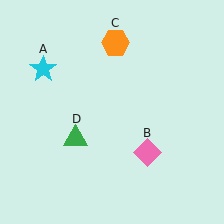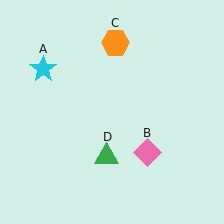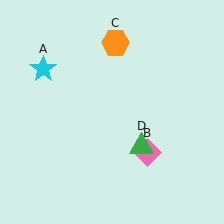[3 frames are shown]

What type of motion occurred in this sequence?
The green triangle (object D) rotated counterclockwise around the center of the scene.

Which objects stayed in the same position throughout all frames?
Cyan star (object A) and pink diamond (object B) and orange hexagon (object C) remained stationary.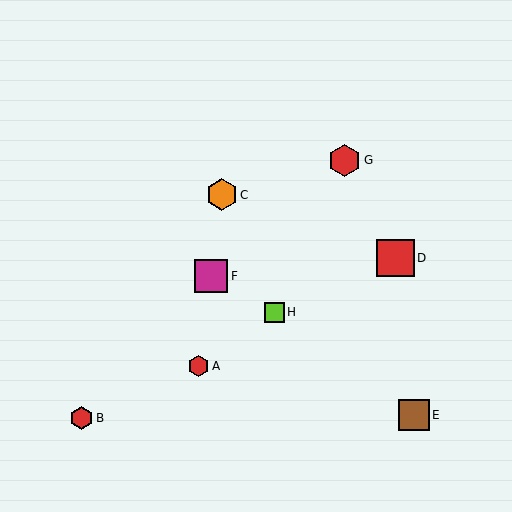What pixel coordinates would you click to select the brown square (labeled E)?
Click at (414, 415) to select the brown square E.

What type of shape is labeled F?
Shape F is a magenta square.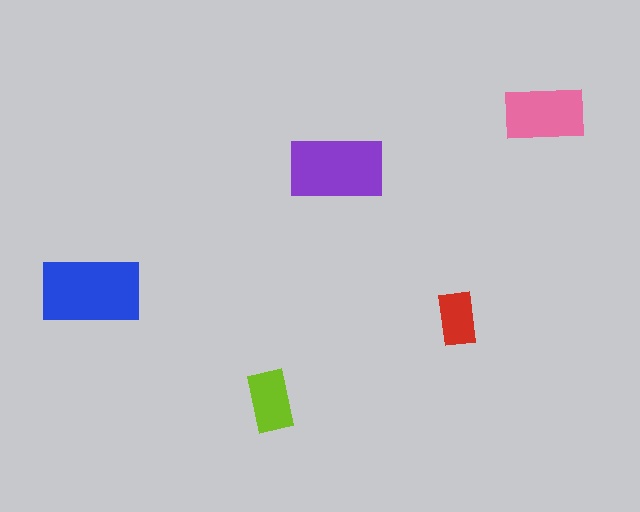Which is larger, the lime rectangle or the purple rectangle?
The purple one.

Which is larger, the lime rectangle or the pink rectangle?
The pink one.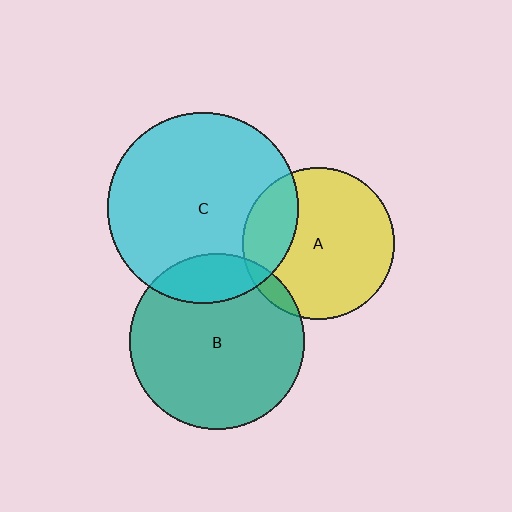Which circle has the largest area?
Circle C (cyan).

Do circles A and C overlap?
Yes.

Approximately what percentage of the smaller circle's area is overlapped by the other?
Approximately 25%.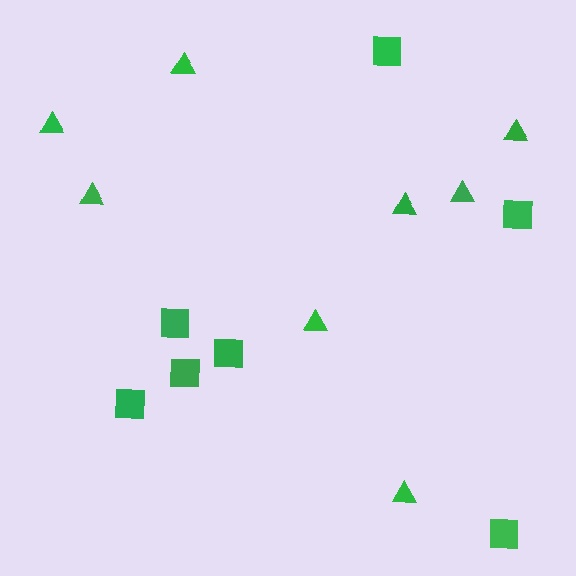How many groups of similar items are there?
There are 2 groups: one group of triangles (8) and one group of squares (7).